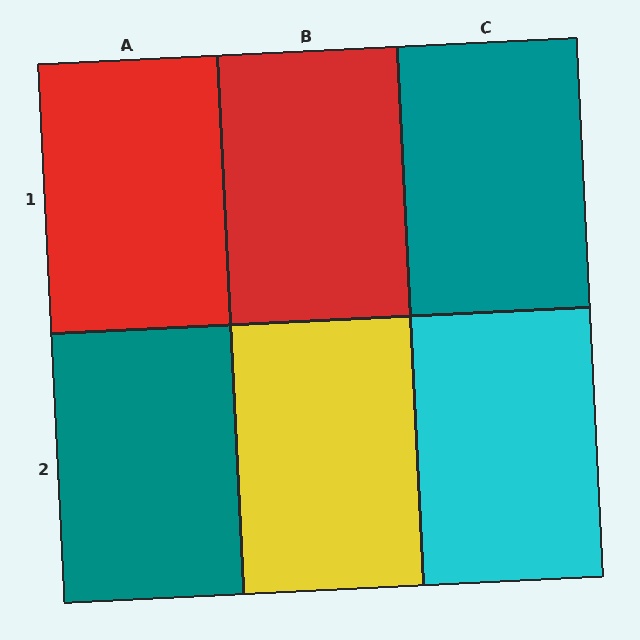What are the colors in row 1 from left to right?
Red, red, teal.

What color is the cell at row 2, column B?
Yellow.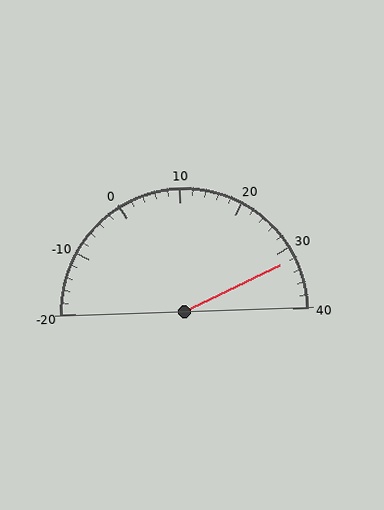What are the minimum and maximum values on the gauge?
The gauge ranges from -20 to 40.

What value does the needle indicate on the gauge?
The needle indicates approximately 32.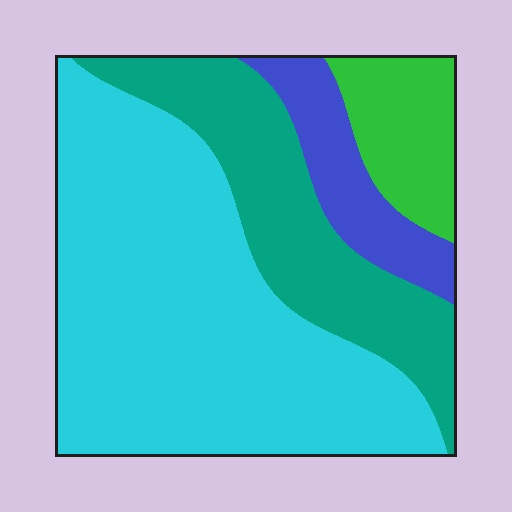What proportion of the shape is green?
Green takes up less than a sixth of the shape.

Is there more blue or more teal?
Teal.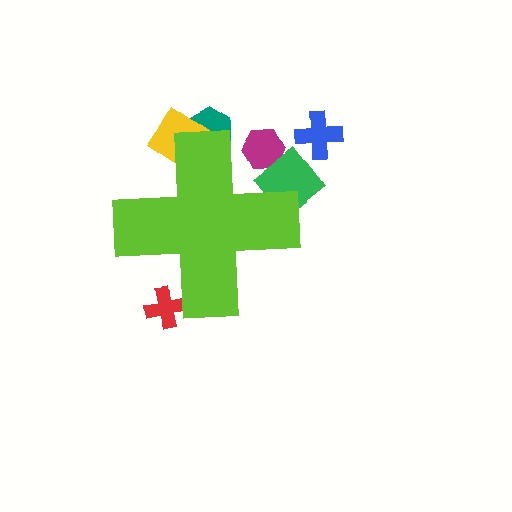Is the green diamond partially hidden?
Yes, the green diamond is partially hidden behind the lime cross.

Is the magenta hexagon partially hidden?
Yes, the magenta hexagon is partially hidden behind the lime cross.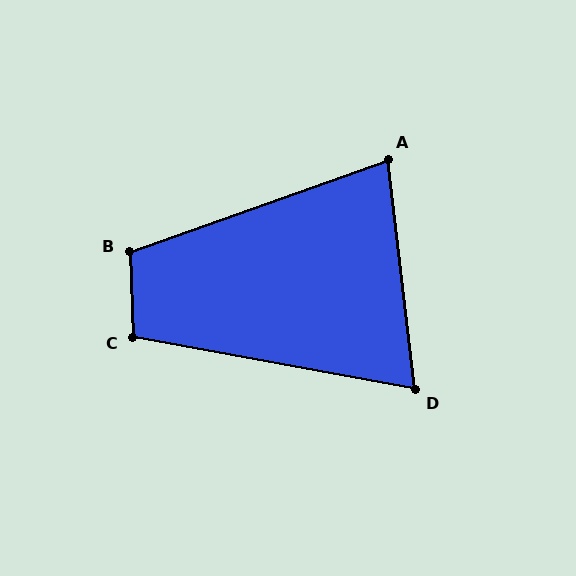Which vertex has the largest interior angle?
B, at approximately 107 degrees.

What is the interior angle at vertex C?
Approximately 103 degrees (obtuse).